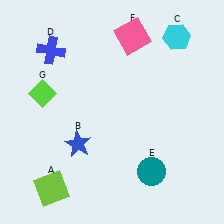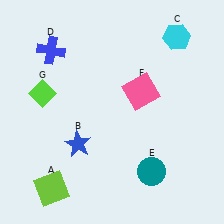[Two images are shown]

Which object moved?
The pink square (F) moved down.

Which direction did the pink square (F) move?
The pink square (F) moved down.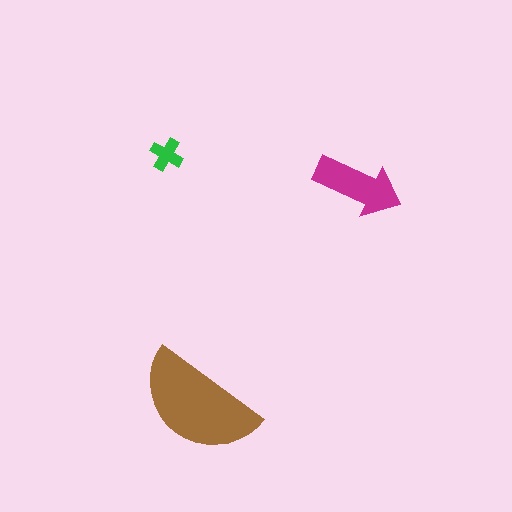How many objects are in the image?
There are 3 objects in the image.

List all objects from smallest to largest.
The green cross, the magenta arrow, the brown semicircle.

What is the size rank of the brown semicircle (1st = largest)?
1st.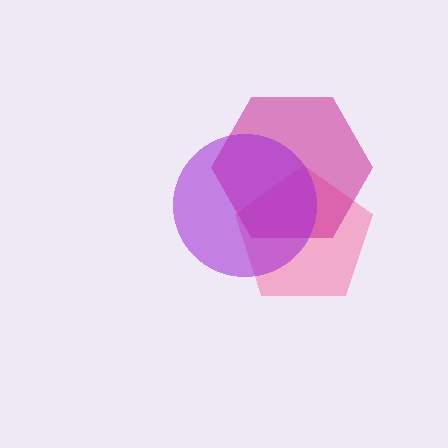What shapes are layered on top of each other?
The layered shapes are: a pink pentagon, a magenta hexagon, a purple circle.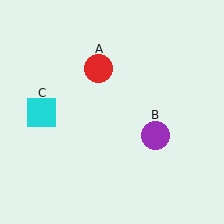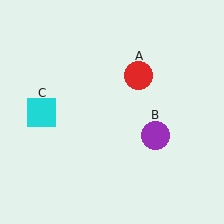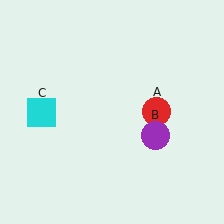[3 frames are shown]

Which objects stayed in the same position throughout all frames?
Purple circle (object B) and cyan square (object C) remained stationary.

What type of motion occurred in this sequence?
The red circle (object A) rotated clockwise around the center of the scene.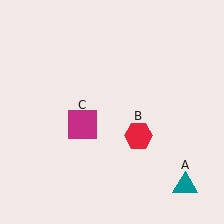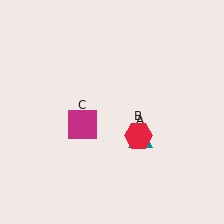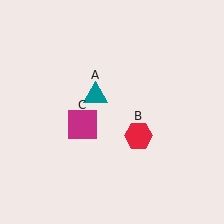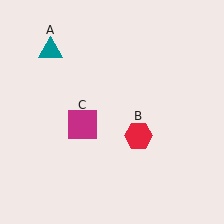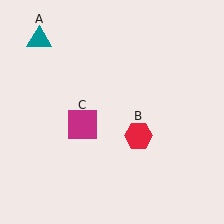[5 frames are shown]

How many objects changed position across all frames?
1 object changed position: teal triangle (object A).